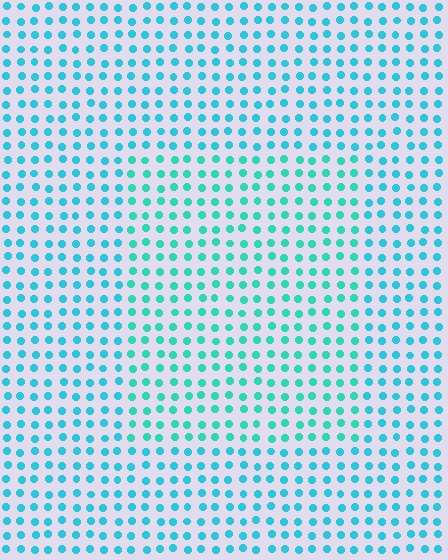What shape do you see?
I see a rectangle.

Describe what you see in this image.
The image is filled with small cyan elements in a uniform arrangement. A rectangle-shaped region is visible where the elements are tinted to a slightly different hue, forming a subtle color boundary.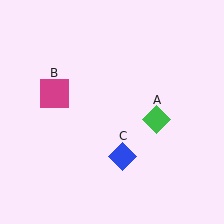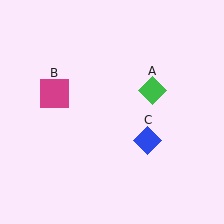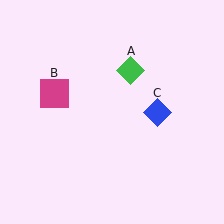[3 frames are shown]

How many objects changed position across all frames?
2 objects changed position: green diamond (object A), blue diamond (object C).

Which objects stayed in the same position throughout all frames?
Magenta square (object B) remained stationary.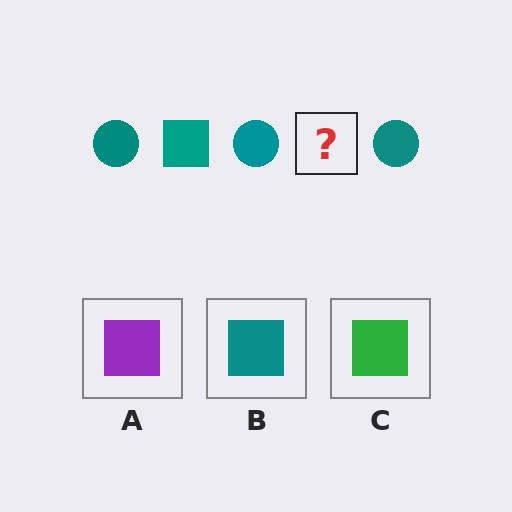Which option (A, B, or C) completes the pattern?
B.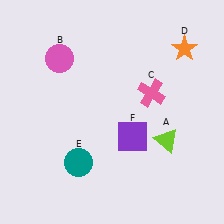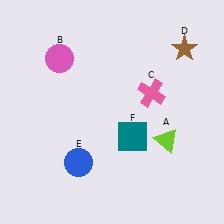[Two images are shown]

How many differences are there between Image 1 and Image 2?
There are 3 differences between the two images.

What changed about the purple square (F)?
In Image 1, F is purple. In Image 2, it changed to teal.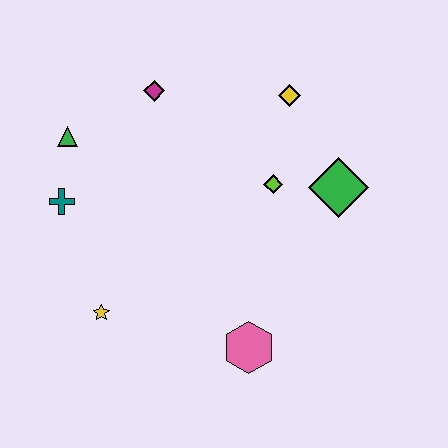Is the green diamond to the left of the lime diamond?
No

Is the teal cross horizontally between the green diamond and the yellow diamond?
No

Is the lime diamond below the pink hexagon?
No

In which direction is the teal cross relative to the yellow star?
The teal cross is above the yellow star.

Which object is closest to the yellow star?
The teal cross is closest to the yellow star.